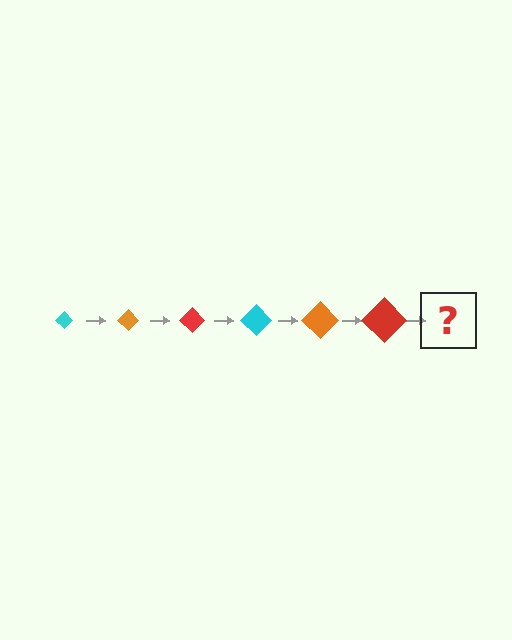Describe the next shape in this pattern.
It should be a cyan diamond, larger than the previous one.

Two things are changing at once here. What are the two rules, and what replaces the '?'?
The two rules are that the diamond grows larger each step and the color cycles through cyan, orange, and red. The '?' should be a cyan diamond, larger than the previous one.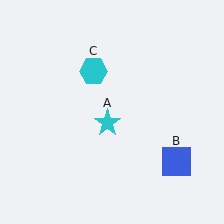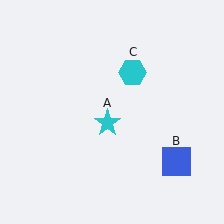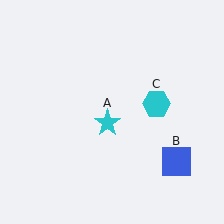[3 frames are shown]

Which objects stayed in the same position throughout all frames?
Cyan star (object A) and blue square (object B) remained stationary.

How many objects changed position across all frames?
1 object changed position: cyan hexagon (object C).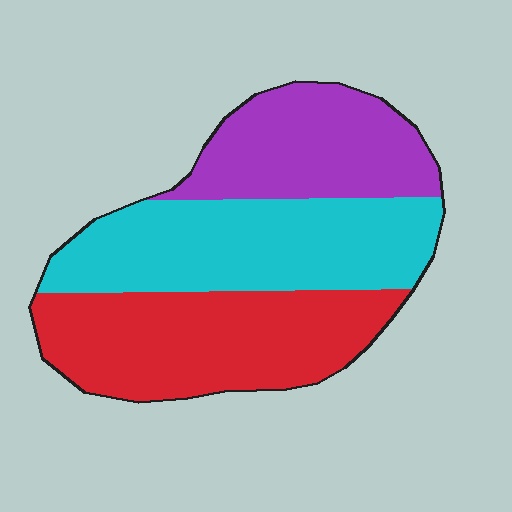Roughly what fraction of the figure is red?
Red takes up about three eighths (3/8) of the figure.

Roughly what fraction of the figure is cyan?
Cyan takes up about three eighths (3/8) of the figure.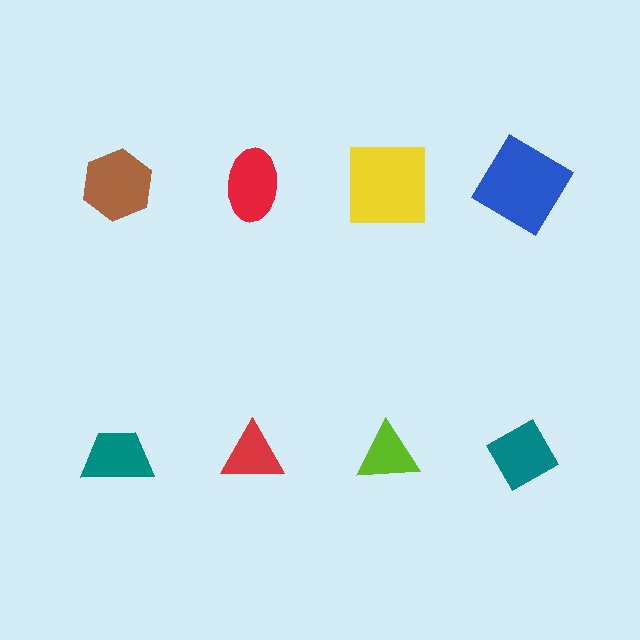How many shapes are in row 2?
4 shapes.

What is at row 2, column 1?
A teal trapezoid.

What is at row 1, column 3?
A yellow square.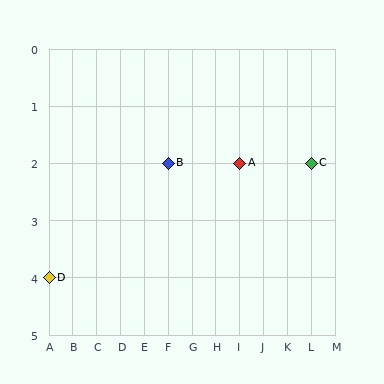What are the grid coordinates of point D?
Point D is at grid coordinates (A, 4).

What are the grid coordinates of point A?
Point A is at grid coordinates (I, 2).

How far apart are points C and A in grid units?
Points C and A are 3 columns apart.